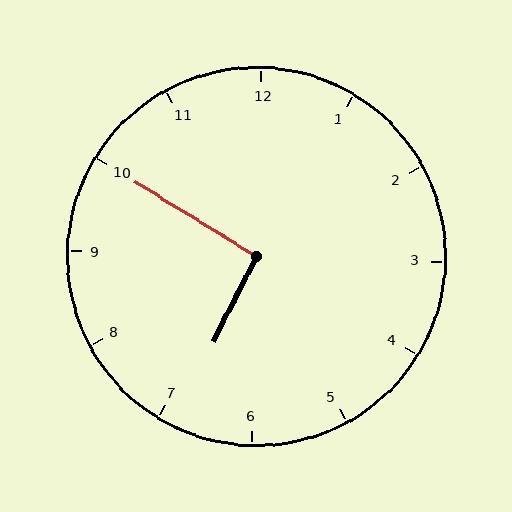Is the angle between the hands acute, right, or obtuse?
It is right.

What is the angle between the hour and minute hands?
Approximately 95 degrees.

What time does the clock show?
6:50.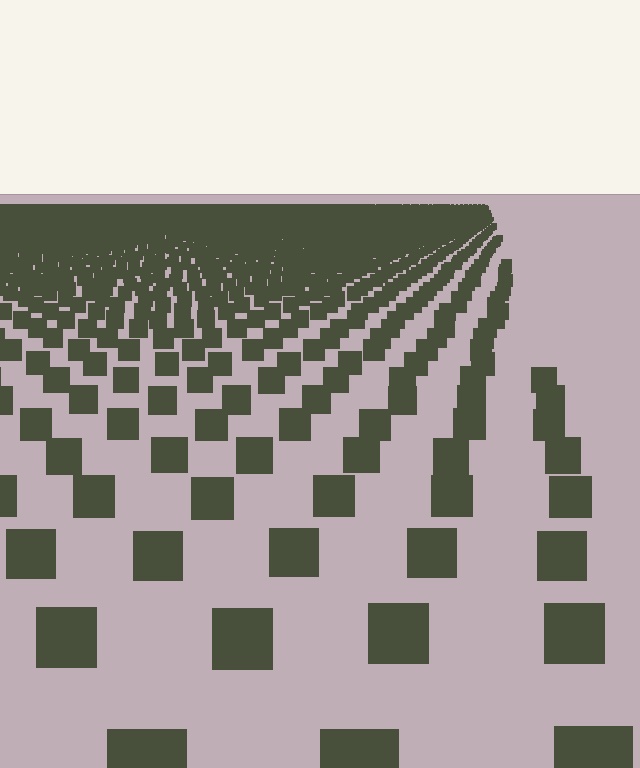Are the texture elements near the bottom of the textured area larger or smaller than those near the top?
Larger. Near the bottom, elements are closer to the viewer and appear at a bigger on-screen size.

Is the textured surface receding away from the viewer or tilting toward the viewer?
The surface is receding away from the viewer. Texture elements get smaller and denser toward the top.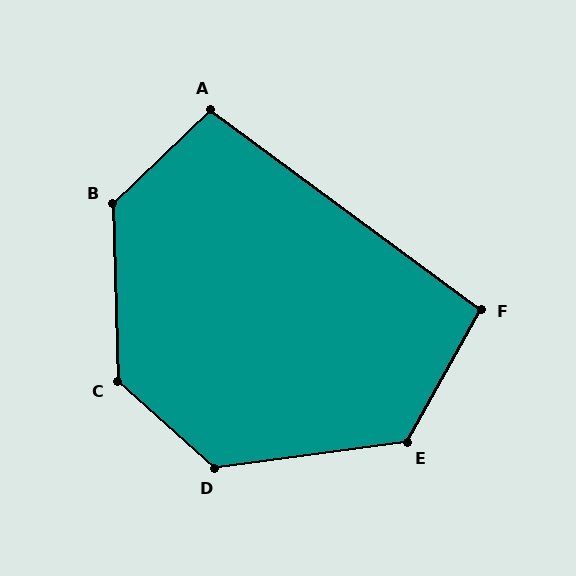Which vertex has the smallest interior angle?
F, at approximately 97 degrees.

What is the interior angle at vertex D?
Approximately 131 degrees (obtuse).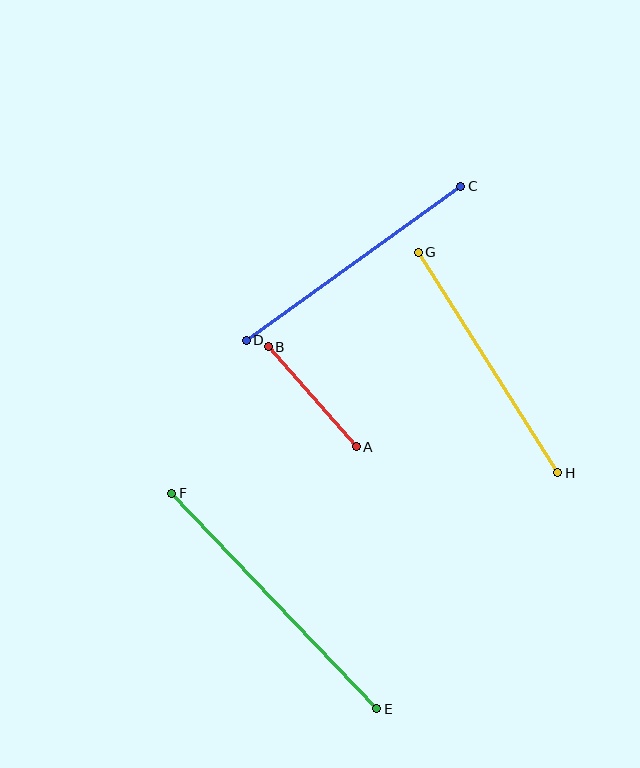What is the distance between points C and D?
The distance is approximately 264 pixels.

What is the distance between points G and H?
The distance is approximately 261 pixels.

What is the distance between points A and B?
The distance is approximately 133 pixels.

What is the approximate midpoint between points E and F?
The midpoint is at approximately (274, 601) pixels.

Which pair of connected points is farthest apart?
Points E and F are farthest apart.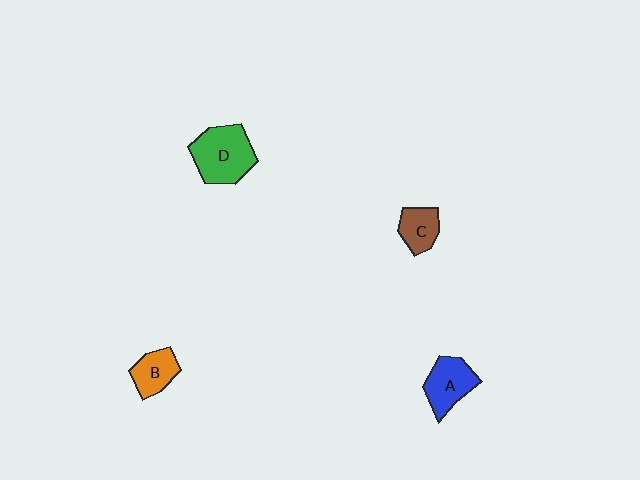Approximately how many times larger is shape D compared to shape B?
Approximately 1.8 times.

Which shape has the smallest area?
Shape C (brown).